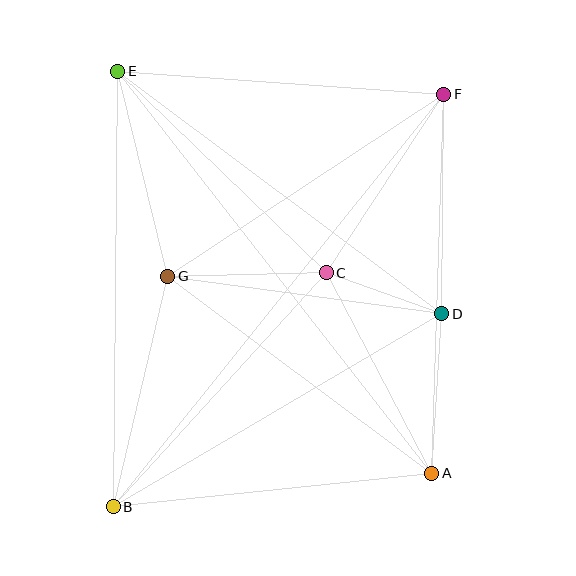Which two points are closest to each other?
Points C and D are closest to each other.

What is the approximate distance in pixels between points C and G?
The distance between C and G is approximately 158 pixels.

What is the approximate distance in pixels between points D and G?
The distance between D and G is approximately 276 pixels.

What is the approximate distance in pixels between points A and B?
The distance between A and B is approximately 320 pixels.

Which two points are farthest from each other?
Points B and F are farthest from each other.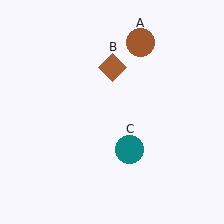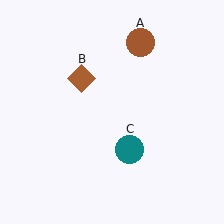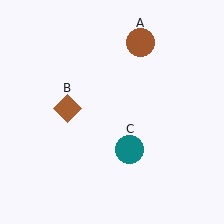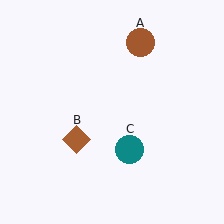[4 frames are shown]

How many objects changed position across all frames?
1 object changed position: brown diamond (object B).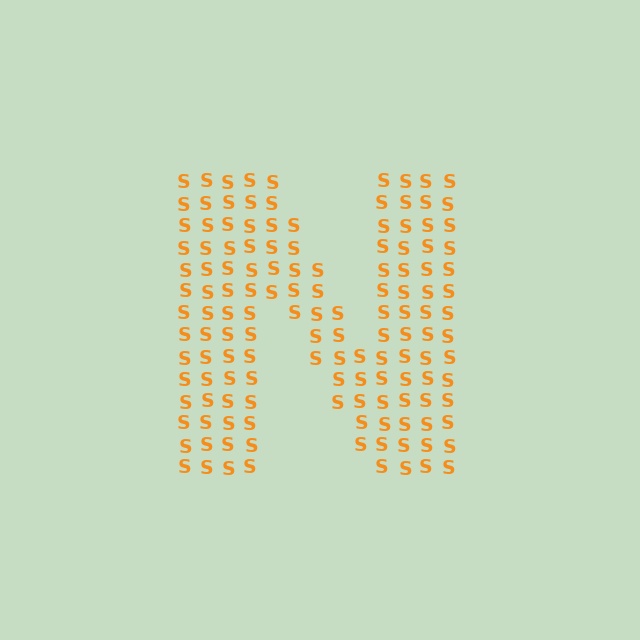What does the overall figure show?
The overall figure shows the letter N.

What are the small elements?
The small elements are letter S's.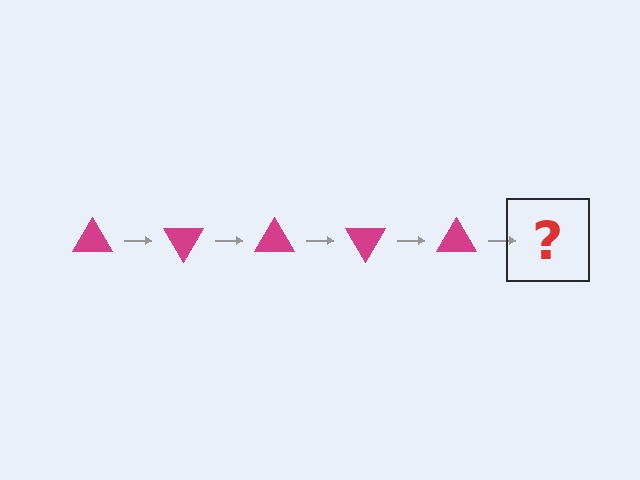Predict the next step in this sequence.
The next step is a magenta triangle rotated 300 degrees.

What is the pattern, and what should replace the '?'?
The pattern is that the triangle rotates 60 degrees each step. The '?' should be a magenta triangle rotated 300 degrees.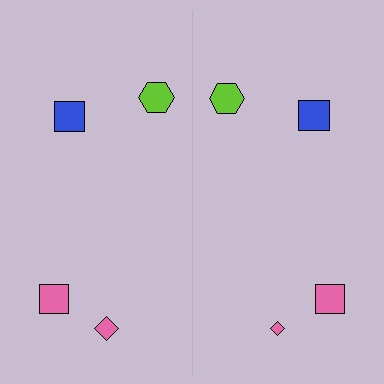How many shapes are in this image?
There are 8 shapes in this image.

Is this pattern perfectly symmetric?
No, the pattern is not perfectly symmetric. The pink diamond on the right side has a different size than its mirror counterpart.